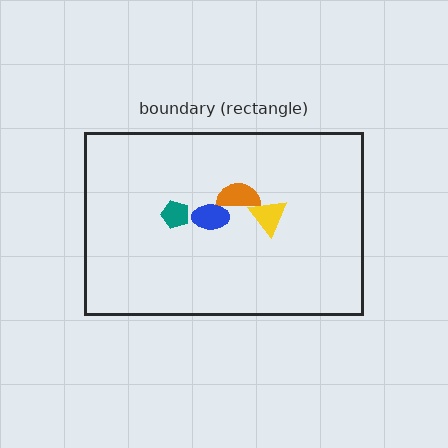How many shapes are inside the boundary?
4 inside, 0 outside.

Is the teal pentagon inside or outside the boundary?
Inside.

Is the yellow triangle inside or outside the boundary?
Inside.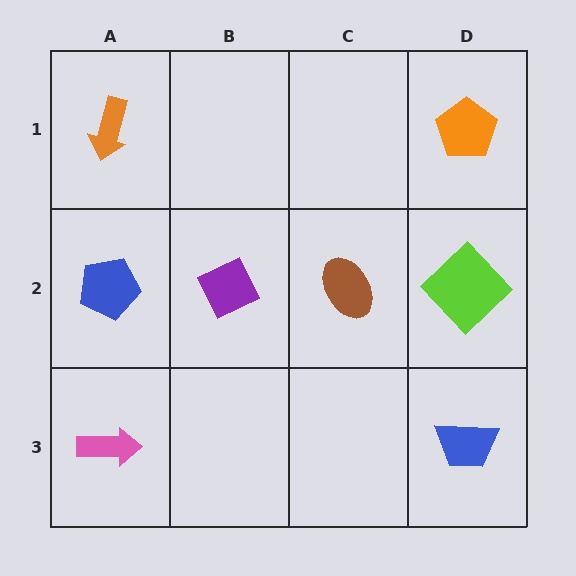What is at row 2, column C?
A brown ellipse.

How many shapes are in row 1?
2 shapes.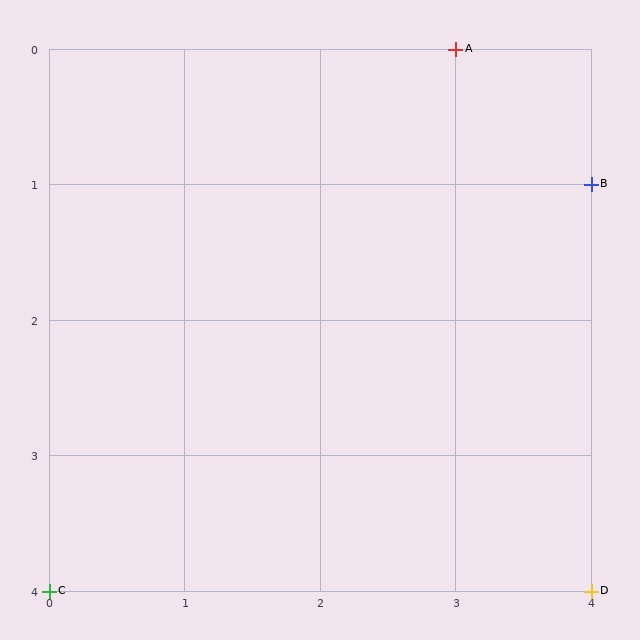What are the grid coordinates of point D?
Point D is at grid coordinates (4, 4).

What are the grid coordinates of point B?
Point B is at grid coordinates (4, 1).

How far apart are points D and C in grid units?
Points D and C are 4 columns apart.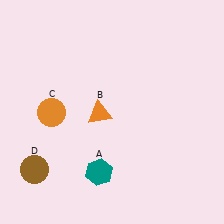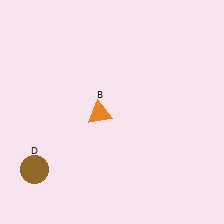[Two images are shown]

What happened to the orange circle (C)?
The orange circle (C) was removed in Image 2. It was in the bottom-left area of Image 1.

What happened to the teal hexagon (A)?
The teal hexagon (A) was removed in Image 2. It was in the bottom-left area of Image 1.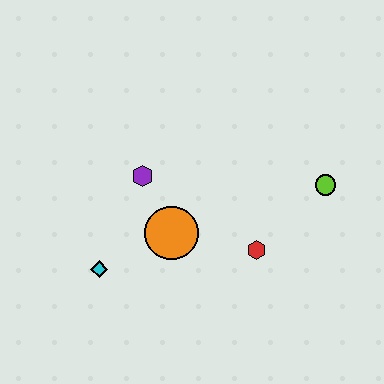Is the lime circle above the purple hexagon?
No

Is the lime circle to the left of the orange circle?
No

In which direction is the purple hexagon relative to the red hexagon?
The purple hexagon is to the left of the red hexagon.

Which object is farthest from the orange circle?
The lime circle is farthest from the orange circle.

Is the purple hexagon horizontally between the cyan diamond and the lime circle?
Yes